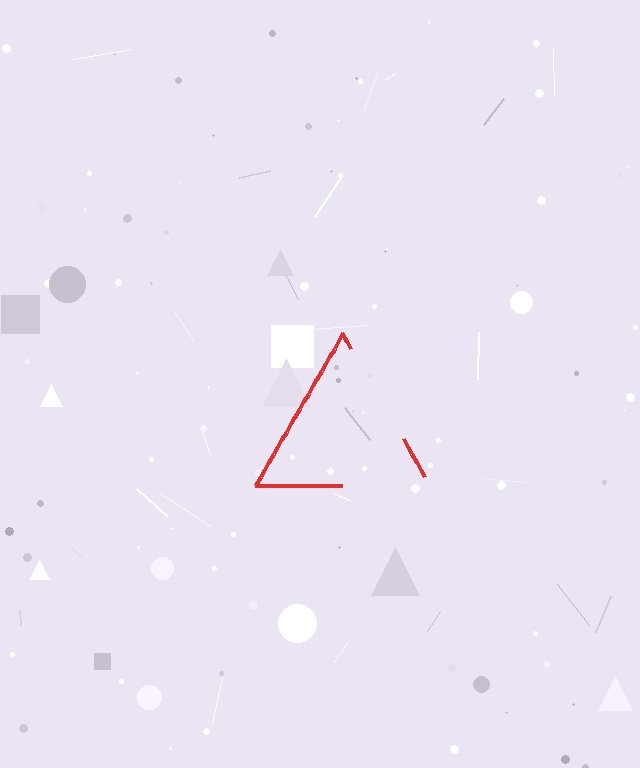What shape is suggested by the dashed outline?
The dashed outline suggests a triangle.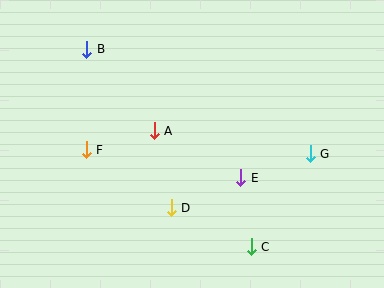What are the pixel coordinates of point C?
Point C is at (251, 247).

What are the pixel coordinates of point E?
Point E is at (241, 178).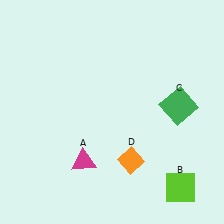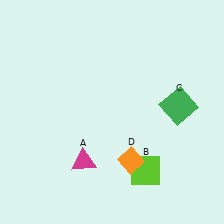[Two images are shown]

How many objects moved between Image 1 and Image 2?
1 object moved between the two images.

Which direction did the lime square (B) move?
The lime square (B) moved left.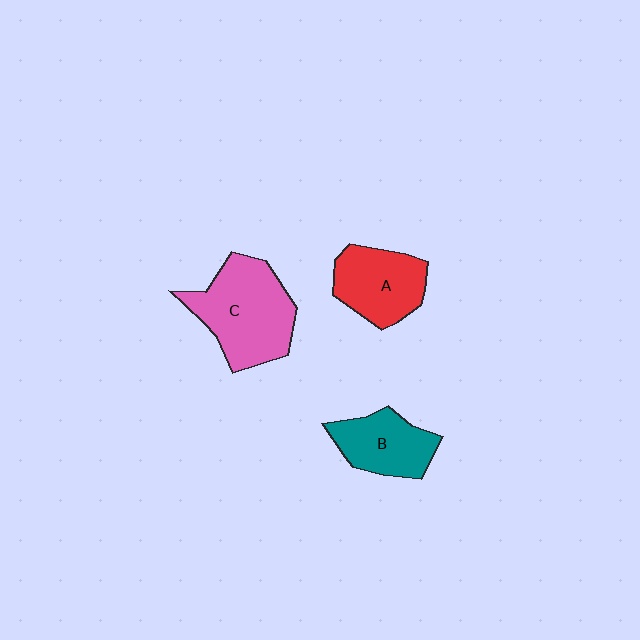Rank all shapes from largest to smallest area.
From largest to smallest: C (pink), A (red), B (teal).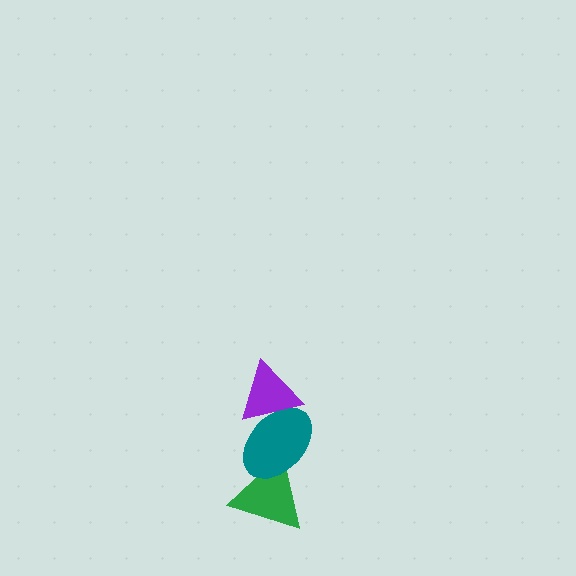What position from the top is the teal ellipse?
The teal ellipse is 2nd from the top.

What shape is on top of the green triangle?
The teal ellipse is on top of the green triangle.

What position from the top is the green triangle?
The green triangle is 3rd from the top.